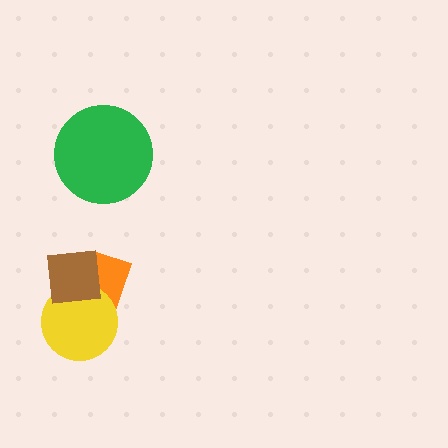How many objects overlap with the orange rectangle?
2 objects overlap with the orange rectangle.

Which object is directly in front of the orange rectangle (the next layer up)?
The yellow circle is directly in front of the orange rectangle.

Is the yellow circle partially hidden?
Yes, it is partially covered by another shape.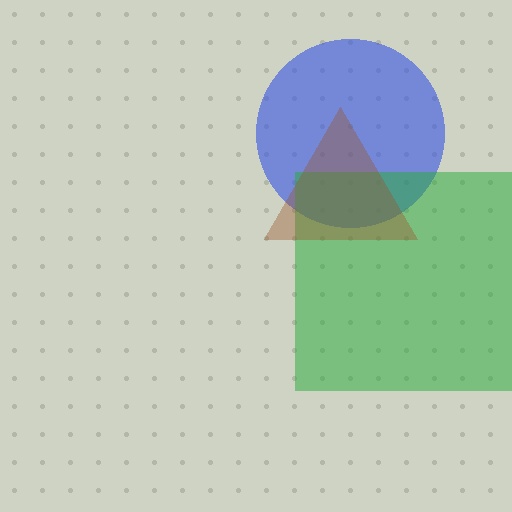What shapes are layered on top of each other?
The layered shapes are: a blue circle, a green square, a brown triangle.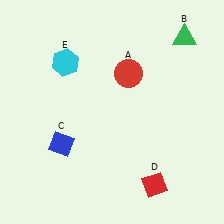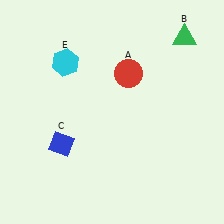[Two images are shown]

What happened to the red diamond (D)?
The red diamond (D) was removed in Image 2. It was in the bottom-right area of Image 1.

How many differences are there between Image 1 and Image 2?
There is 1 difference between the two images.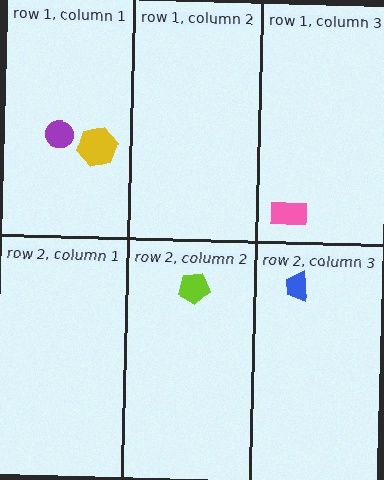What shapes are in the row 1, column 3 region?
The pink rectangle.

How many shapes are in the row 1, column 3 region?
1.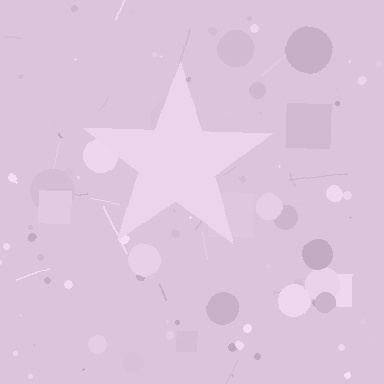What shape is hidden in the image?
A star is hidden in the image.